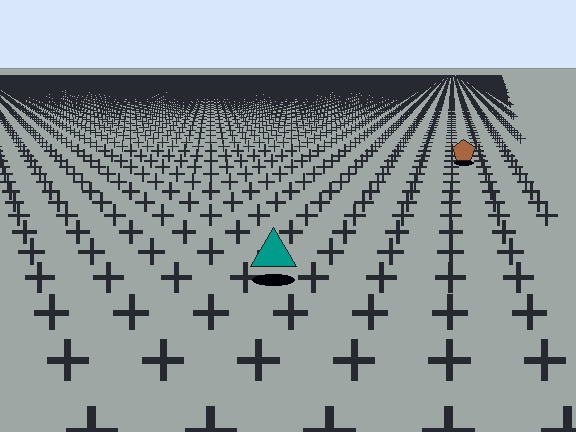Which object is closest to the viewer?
The teal triangle is closest. The texture marks near it are larger and more spread out.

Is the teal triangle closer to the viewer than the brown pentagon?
Yes. The teal triangle is closer — you can tell from the texture gradient: the ground texture is coarser near it.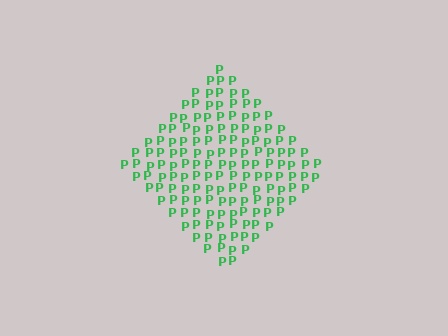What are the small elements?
The small elements are letter P's.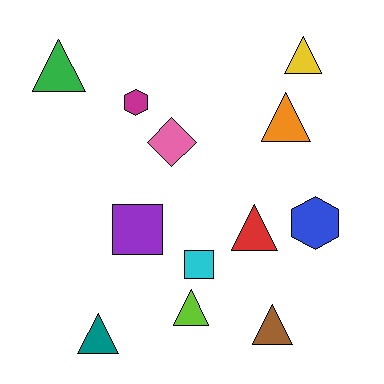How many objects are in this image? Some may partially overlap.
There are 12 objects.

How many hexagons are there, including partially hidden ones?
There are 2 hexagons.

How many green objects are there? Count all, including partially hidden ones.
There is 1 green object.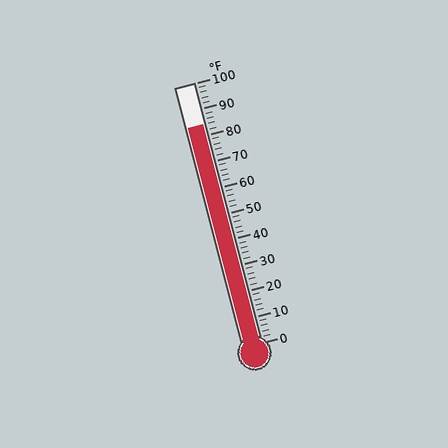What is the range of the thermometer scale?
The thermometer scale ranges from 0°F to 100°F.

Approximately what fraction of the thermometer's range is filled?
The thermometer is filled to approximately 85% of its range.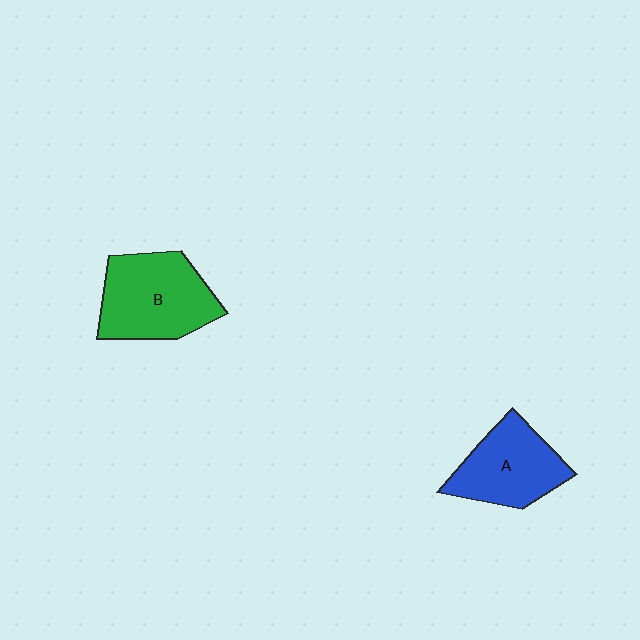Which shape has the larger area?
Shape B (green).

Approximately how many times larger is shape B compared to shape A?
Approximately 1.2 times.